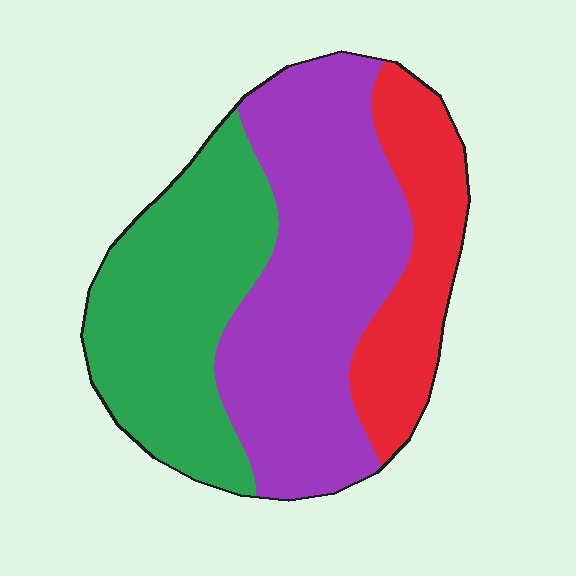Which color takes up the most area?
Purple, at roughly 45%.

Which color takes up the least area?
Red, at roughly 20%.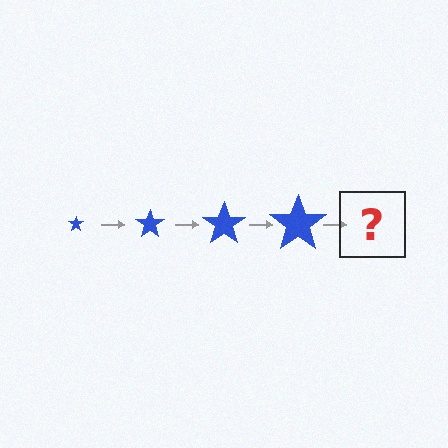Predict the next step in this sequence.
The next step is a blue star, larger than the previous one.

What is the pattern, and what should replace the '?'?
The pattern is that the star gets progressively larger each step. The '?' should be a blue star, larger than the previous one.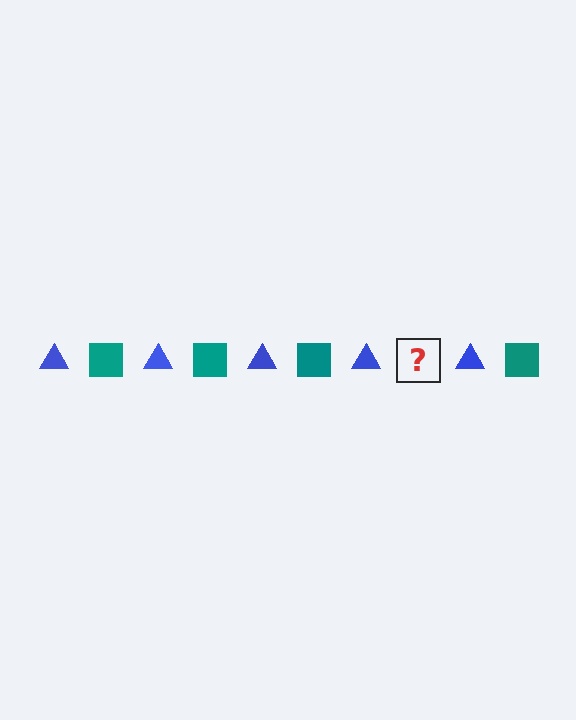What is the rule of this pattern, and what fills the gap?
The rule is that the pattern alternates between blue triangle and teal square. The gap should be filled with a teal square.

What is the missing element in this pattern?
The missing element is a teal square.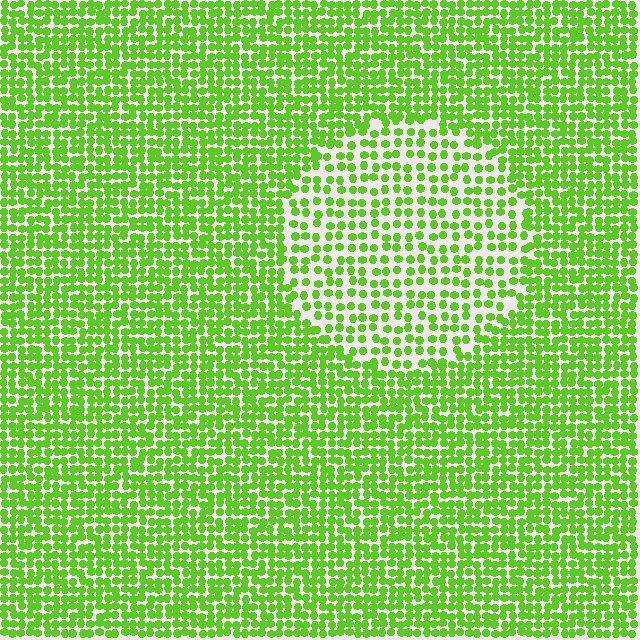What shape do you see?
I see a circle.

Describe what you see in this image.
The image contains small lime elements arranged at two different densities. A circle-shaped region is visible where the elements are less densely packed than the surrounding area.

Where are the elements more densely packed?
The elements are more densely packed outside the circle boundary.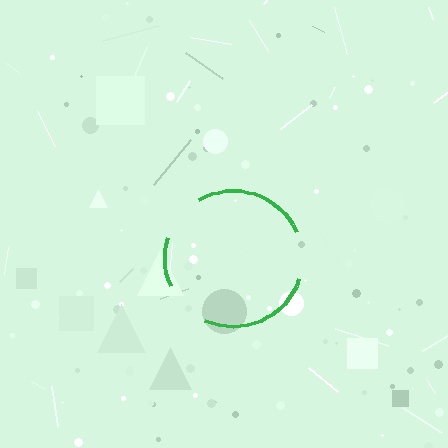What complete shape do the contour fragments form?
The contour fragments form a circle.